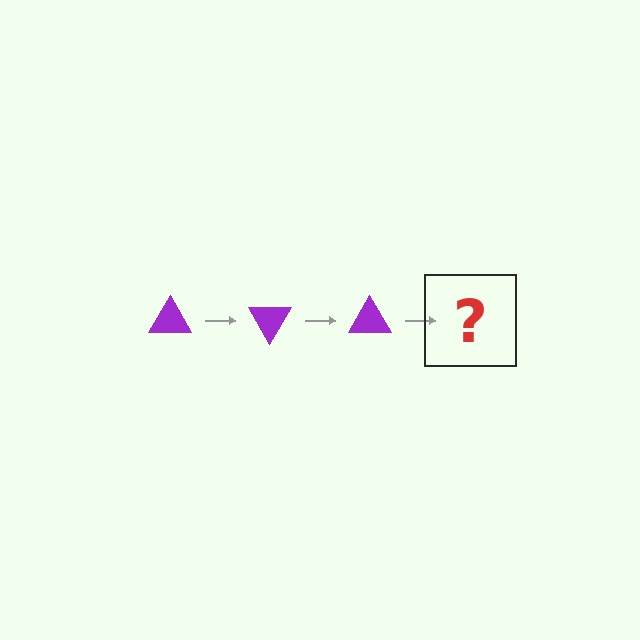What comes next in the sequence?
The next element should be a purple triangle rotated 180 degrees.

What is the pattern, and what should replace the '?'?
The pattern is that the triangle rotates 60 degrees each step. The '?' should be a purple triangle rotated 180 degrees.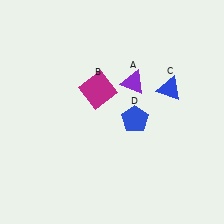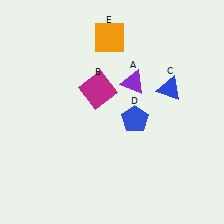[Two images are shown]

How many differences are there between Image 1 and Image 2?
There is 1 difference between the two images.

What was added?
An orange square (E) was added in Image 2.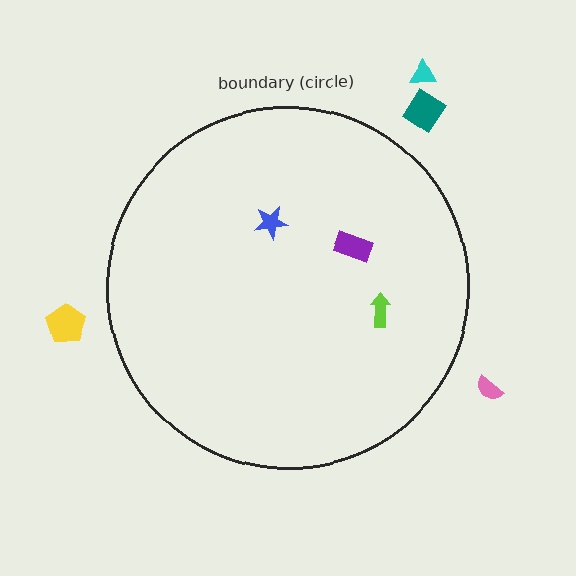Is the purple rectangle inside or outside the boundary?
Inside.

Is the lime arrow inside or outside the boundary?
Inside.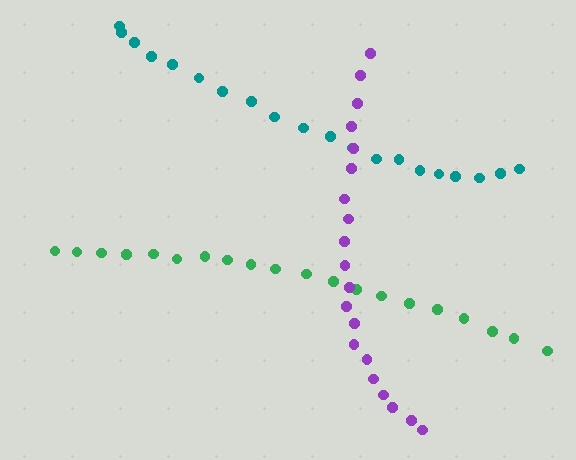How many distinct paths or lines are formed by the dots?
There are 3 distinct paths.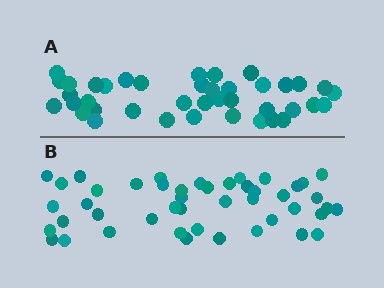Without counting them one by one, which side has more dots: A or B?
Region B (the bottom region) has more dots.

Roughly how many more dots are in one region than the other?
Region B has about 6 more dots than region A.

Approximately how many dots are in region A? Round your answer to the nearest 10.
About 40 dots.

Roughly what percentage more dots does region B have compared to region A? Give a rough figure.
About 15% more.